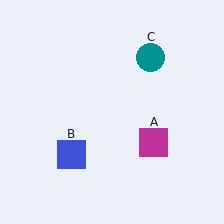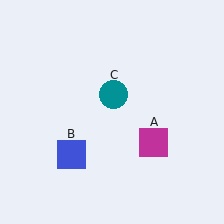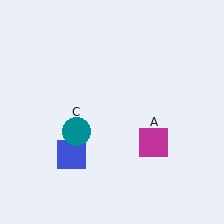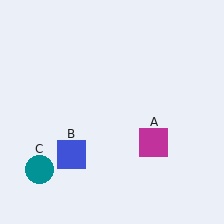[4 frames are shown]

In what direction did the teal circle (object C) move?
The teal circle (object C) moved down and to the left.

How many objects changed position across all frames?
1 object changed position: teal circle (object C).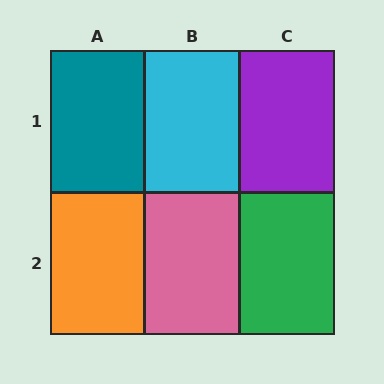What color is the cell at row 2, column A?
Orange.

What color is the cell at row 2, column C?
Green.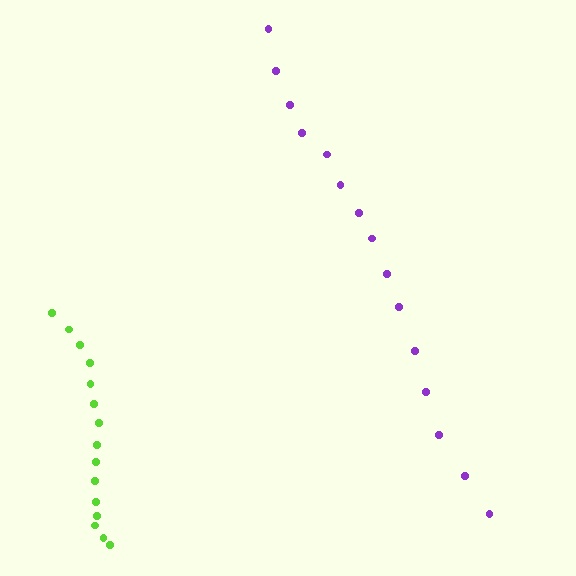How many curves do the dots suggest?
There are 2 distinct paths.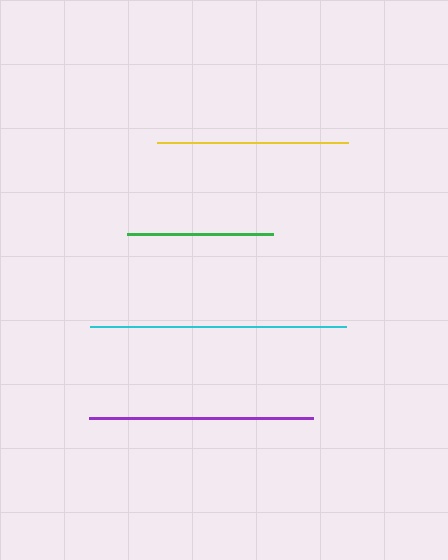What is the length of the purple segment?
The purple segment is approximately 225 pixels long.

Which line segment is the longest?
The cyan line is the longest at approximately 256 pixels.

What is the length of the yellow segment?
The yellow segment is approximately 191 pixels long.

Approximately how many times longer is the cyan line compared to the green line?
The cyan line is approximately 1.8 times the length of the green line.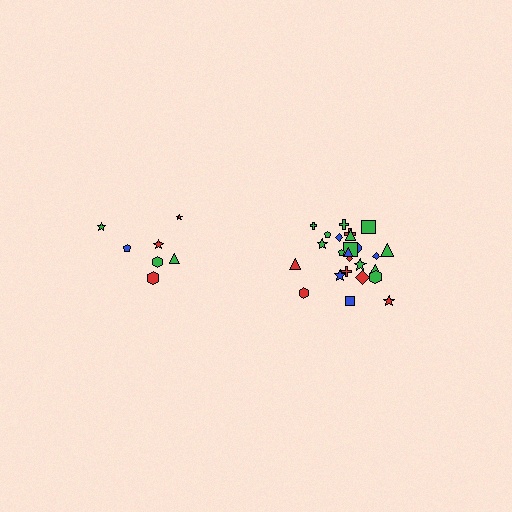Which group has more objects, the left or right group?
The right group.